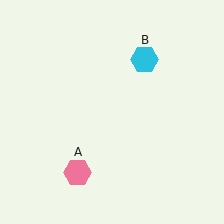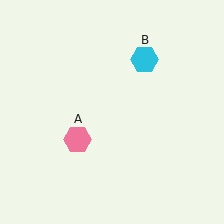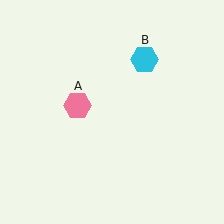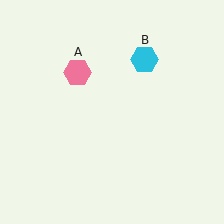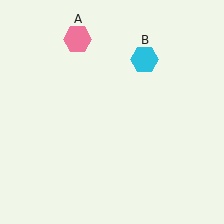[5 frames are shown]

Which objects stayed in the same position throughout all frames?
Cyan hexagon (object B) remained stationary.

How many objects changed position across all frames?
1 object changed position: pink hexagon (object A).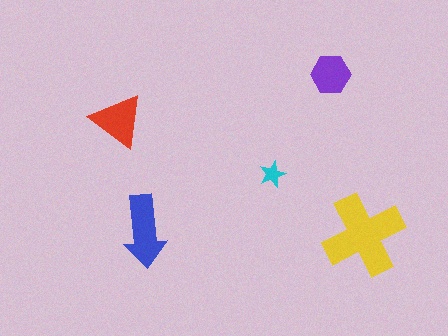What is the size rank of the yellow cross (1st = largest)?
1st.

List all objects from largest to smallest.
The yellow cross, the blue arrow, the red triangle, the purple hexagon, the cyan star.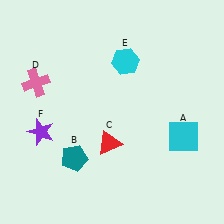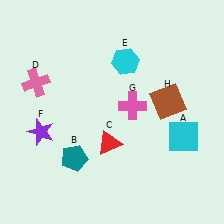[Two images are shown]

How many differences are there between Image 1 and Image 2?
There are 2 differences between the two images.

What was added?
A pink cross (G), a brown square (H) were added in Image 2.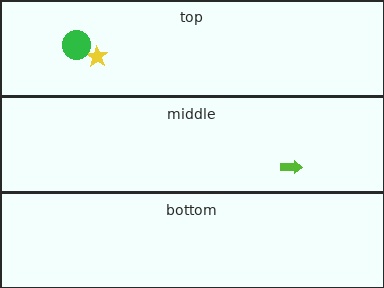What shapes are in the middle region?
The lime arrow.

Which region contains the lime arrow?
The middle region.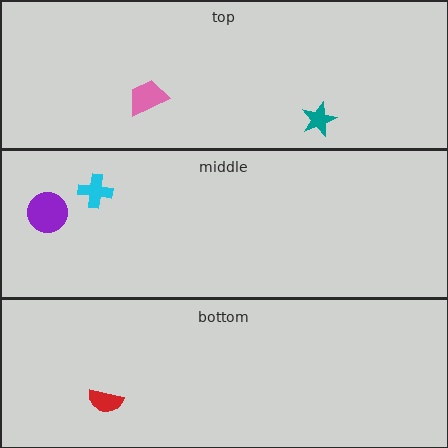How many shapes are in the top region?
2.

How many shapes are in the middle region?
2.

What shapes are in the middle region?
The purple circle, the cyan cross.